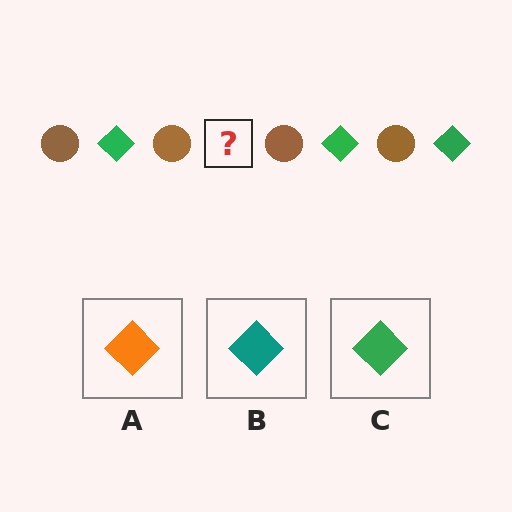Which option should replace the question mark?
Option C.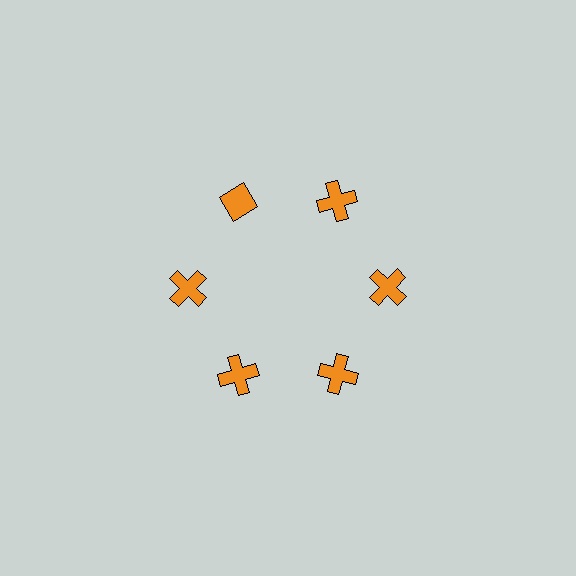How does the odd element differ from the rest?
It has a different shape: diamond instead of cross.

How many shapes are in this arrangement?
There are 6 shapes arranged in a ring pattern.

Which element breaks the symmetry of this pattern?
The orange diamond at roughly the 11 o'clock position breaks the symmetry. All other shapes are orange crosses.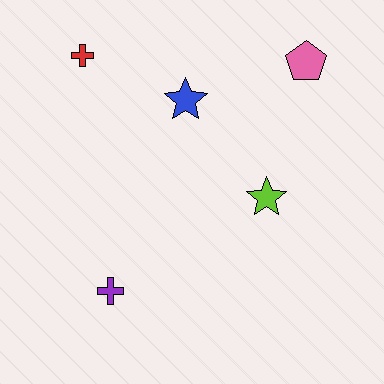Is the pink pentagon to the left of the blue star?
No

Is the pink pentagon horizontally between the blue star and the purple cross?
No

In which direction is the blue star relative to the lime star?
The blue star is above the lime star.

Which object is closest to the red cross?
The blue star is closest to the red cross.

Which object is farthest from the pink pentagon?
The purple cross is farthest from the pink pentagon.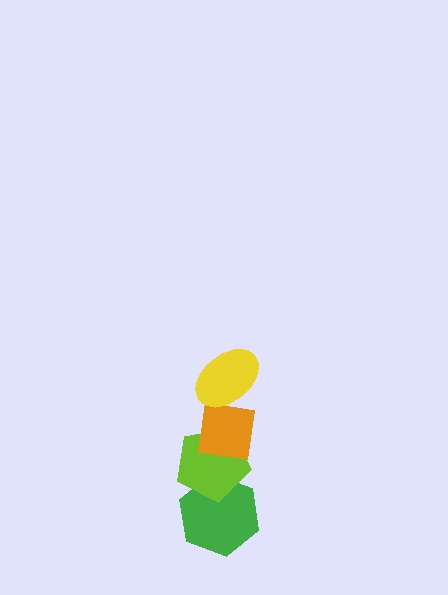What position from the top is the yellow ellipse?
The yellow ellipse is 1st from the top.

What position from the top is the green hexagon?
The green hexagon is 4th from the top.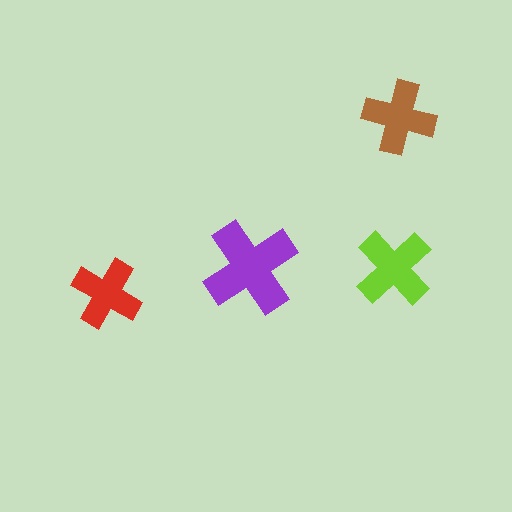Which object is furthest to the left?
The red cross is leftmost.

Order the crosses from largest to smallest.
the purple one, the lime one, the brown one, the red one.